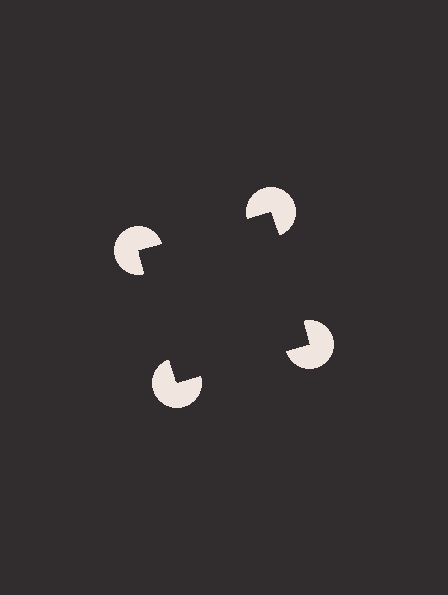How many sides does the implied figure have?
4 sides.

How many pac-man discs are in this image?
There are 4 — one at each vertex of the illusory square.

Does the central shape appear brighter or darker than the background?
It typically appears slightly darker than the background, even though no actual brightness change is drawn.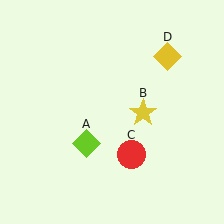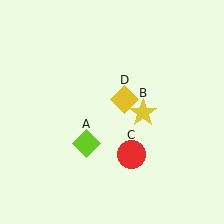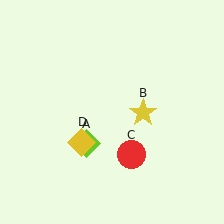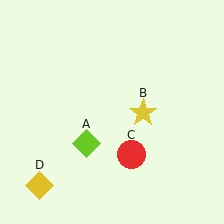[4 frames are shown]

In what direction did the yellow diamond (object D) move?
The yellow diamond (object D) moved down and to the left.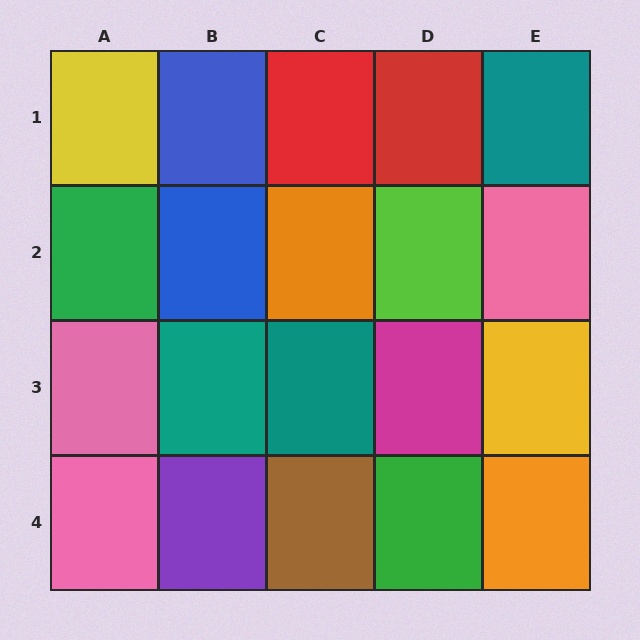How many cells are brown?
1 cell is brown.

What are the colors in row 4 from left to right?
Pink, purple, brown, green, orange.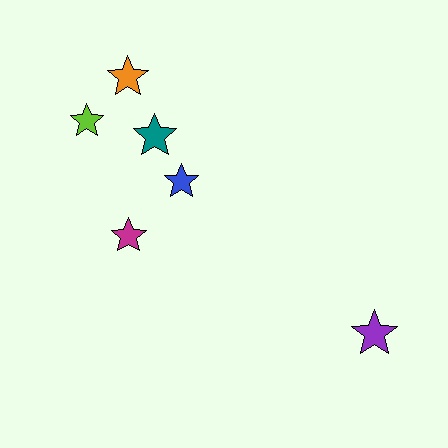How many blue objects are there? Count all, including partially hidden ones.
There is 1 blue object.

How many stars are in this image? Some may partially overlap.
There are 6 stars.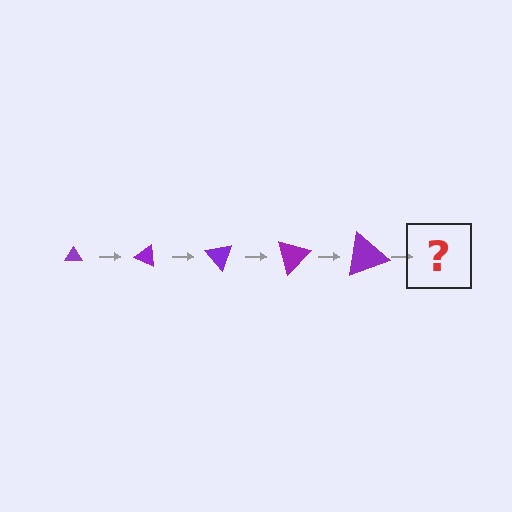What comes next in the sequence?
The next element should be a triangle, larger than the previous one and rotated 125 degrees from the start.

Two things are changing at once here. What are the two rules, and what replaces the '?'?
The two rules are that the triangle grows larger each step and it rotates 25 degrees each step. The '?' should be a triangle, larger than the previous one and rotated 125 degrees from the start.